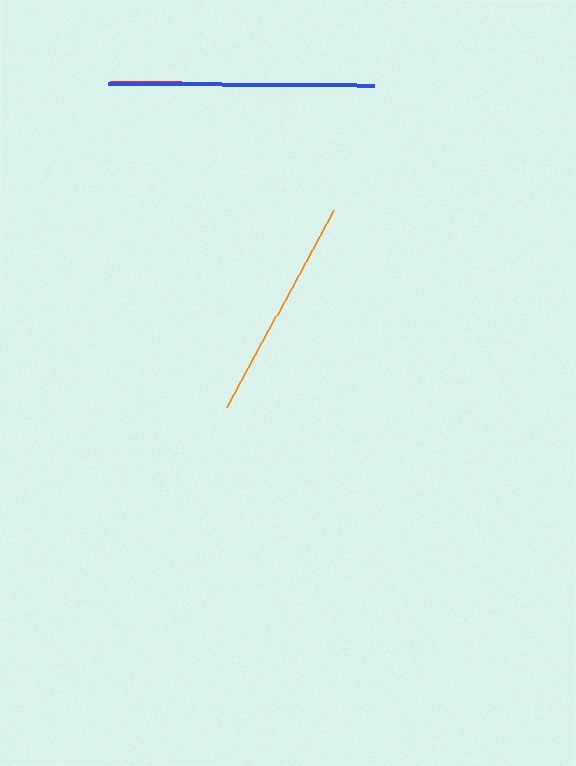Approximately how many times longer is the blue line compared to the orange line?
The blue line is approximately 1.2 times the length of the orange line.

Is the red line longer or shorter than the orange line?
The orange line is longer than the red line.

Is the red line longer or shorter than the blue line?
The blue line is longer than the red line.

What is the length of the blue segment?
The blue segment is approximately 266 pixels long.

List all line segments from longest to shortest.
From longest to shortest: blue, orange, red.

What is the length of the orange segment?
The orange segment is approximately 223 pixels long.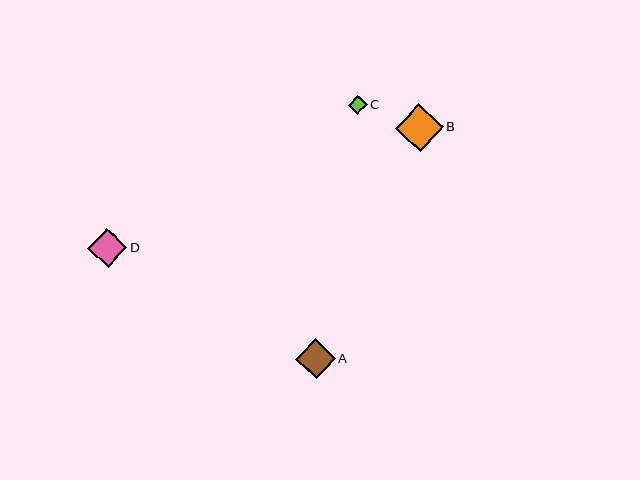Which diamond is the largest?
Diamond B is the largest with a size of approximately 48 pixels.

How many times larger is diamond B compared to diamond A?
Diamond B is approximately 1.2 times the size of diamond A.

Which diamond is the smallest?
Diamond C is the smallest with a size of approximately 19 pixels.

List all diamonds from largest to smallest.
From largest to smallest: B, A, D, C.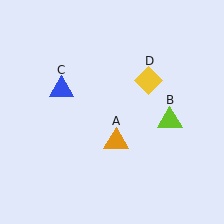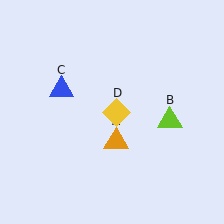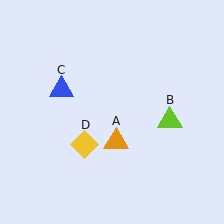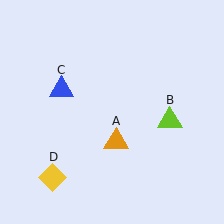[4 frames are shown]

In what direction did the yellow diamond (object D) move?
The yellow diamond (object D) moved down and to the left.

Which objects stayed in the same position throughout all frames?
Orange triangle (object A) and lime triangle (object B) and blue triangle (object C) remained stationary.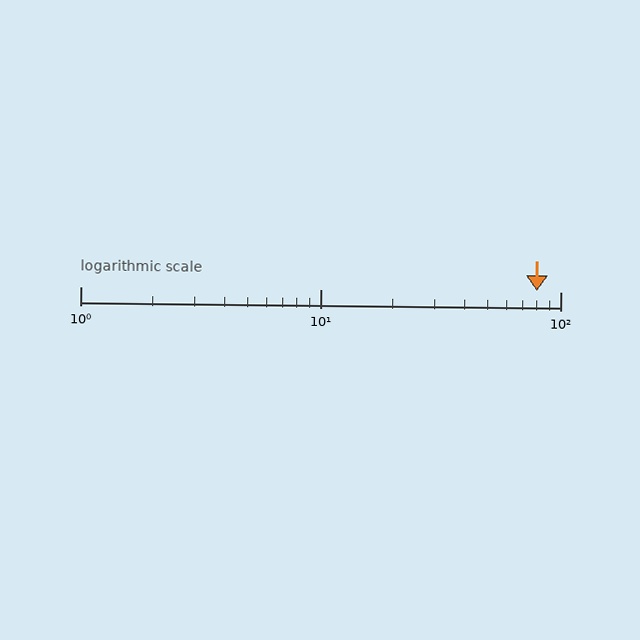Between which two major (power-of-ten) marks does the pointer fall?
The pointer is between 10 and 100.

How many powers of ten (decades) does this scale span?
The scale spans 2 decades, from 1 to 100.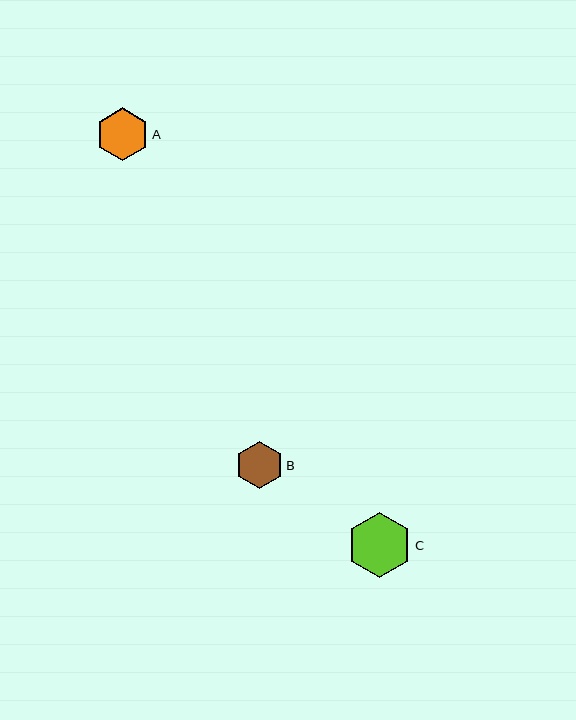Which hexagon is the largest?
Hexagon C is the largest with a size of approximately 65 pixels.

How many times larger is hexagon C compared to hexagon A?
Hexagon C is approximately 1.2 times the size of hexagon A.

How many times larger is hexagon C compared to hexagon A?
Hexagon C is approximately 1.2 times the size of hexagon A.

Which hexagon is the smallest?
Hexagon B is the smallest with a size of approximately 48 pixels.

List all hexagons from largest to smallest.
From largest to smallest: C, A, B.